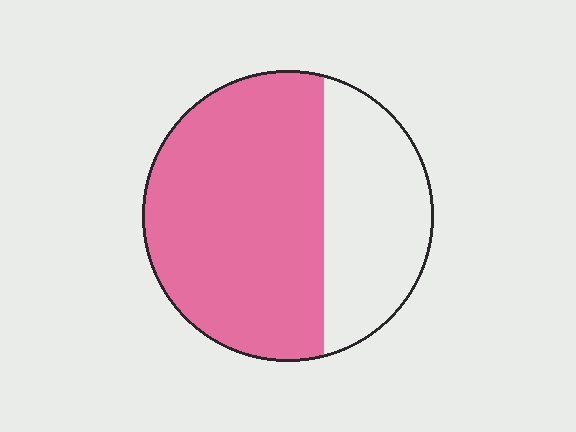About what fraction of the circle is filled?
About two thirds (2/3).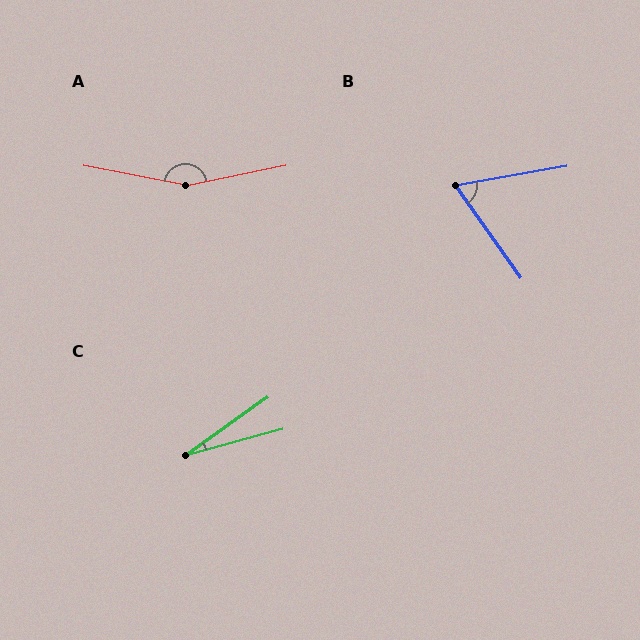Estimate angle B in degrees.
Approximately 64 degrees.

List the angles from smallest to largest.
C (20°), B (64°), A (158°).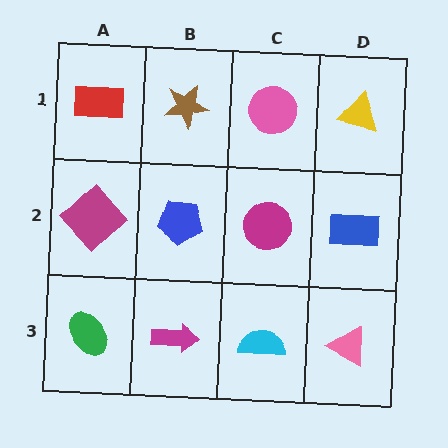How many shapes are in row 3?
4 shapes.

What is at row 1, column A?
A red rectangle.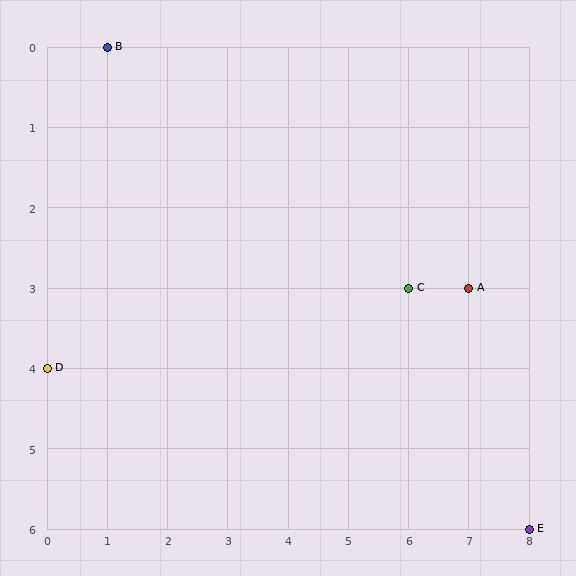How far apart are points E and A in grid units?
Points E and A are 1 column and 3 rows apart (about 3.2 grid units diagonally).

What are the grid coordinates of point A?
Point A is at grid coordinates (7, 3).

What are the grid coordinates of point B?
Point B is at grid coordinates (1, 0).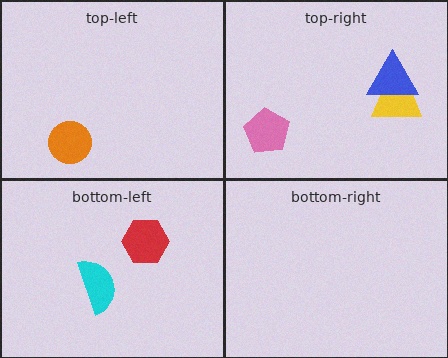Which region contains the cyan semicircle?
The bottom-left region.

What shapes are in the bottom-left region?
The red hexagon, the cyan semicircle.